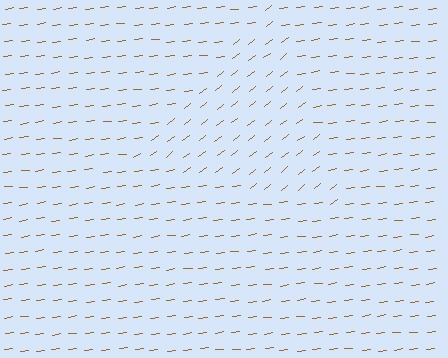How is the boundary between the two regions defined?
The boundary is defined purely by a change in line orientation (approximately 30 degrees difference). All lines are the same color and thickness.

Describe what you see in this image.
The image is filled with small brown line segments. A triangle region in the image has lines oriented differently from the surrounding lines, creating a visible texture boundary.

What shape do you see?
I see a triangle.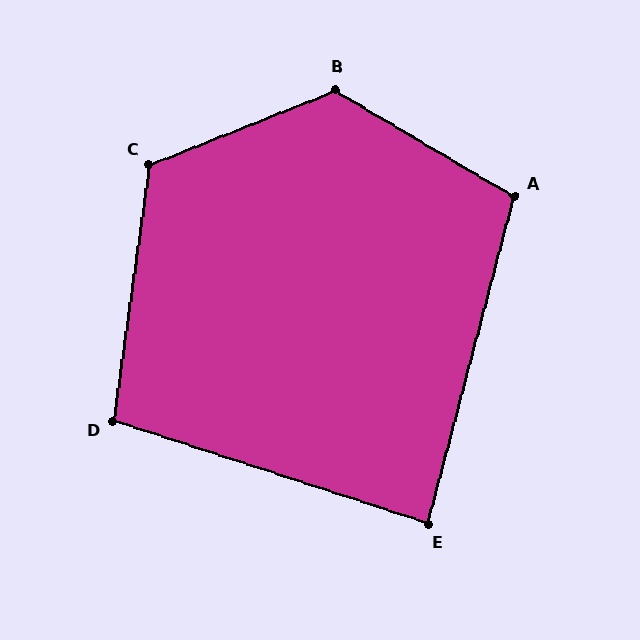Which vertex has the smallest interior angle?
E, at approximately 87 degrees.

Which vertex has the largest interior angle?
B, at approximately 127 degrees.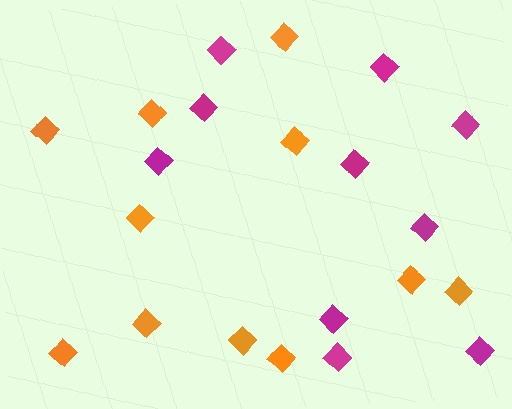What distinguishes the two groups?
There are 2 groups: one group of magenta diamonds (10) and one group of orange diamonds (11).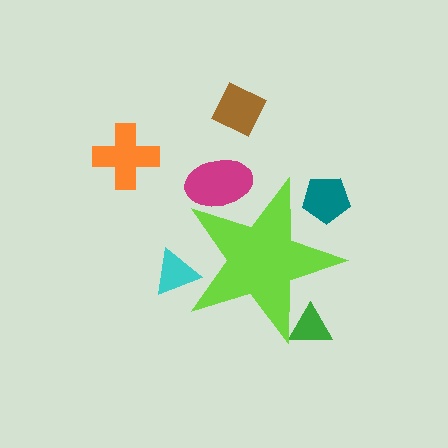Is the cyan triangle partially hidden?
Yes, the cyan triangle is partially hidden behind the lime star.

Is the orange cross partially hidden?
No, the orange cross is fully visible.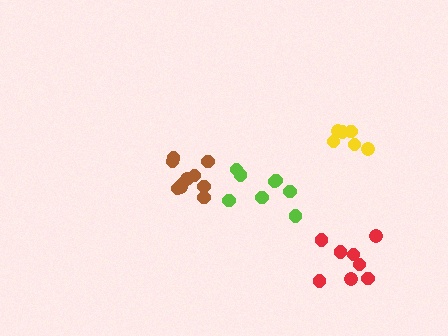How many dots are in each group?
Group 1: 8 dots, Group 2: 10 dots, Group 3: 6 dots, Group 4: 8 dots (32 total).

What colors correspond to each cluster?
The clusters are colored: lime, brown, yellow, red.